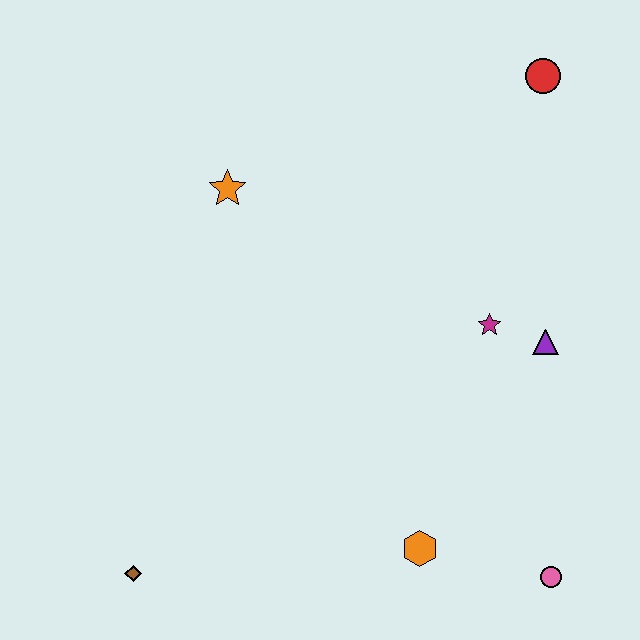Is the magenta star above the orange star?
No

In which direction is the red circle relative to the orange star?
The red circle is to the right of the orange star.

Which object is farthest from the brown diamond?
The red circle is farthest from the brown diamond.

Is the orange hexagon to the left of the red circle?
Yes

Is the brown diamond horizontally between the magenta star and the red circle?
No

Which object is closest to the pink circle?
The orange hexagon is closest to the pink circle.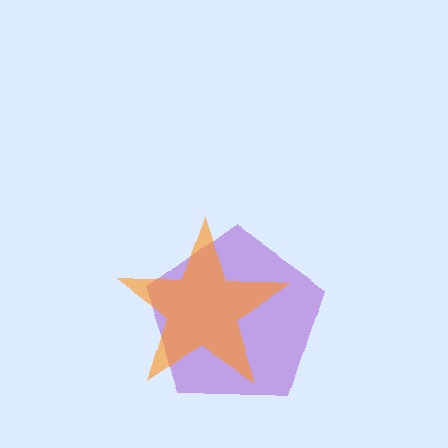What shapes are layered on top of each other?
The layered shapes are: a purple pentagon, an orange star.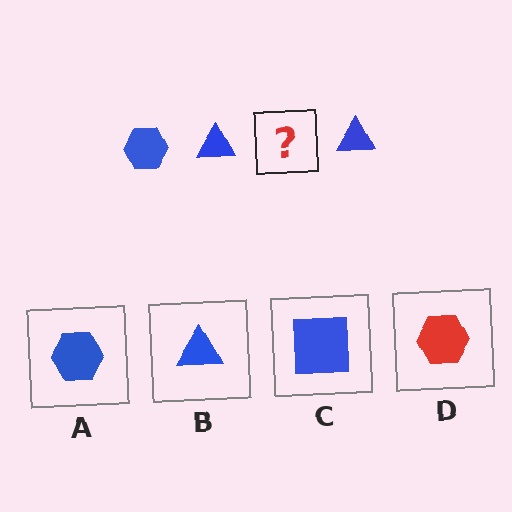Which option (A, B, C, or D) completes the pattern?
A.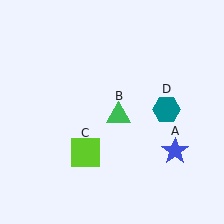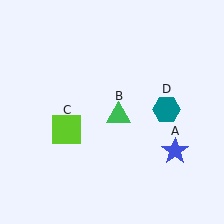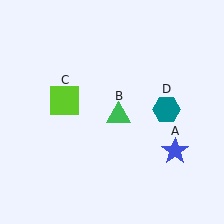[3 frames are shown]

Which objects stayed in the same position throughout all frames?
Blue star (object A) and green triangle (object B) and teal hexagon (object D) remained stationary.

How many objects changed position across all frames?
1 object changed position: lime square (object C).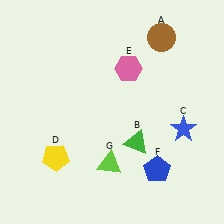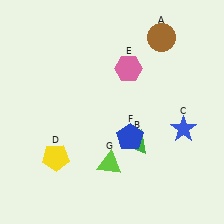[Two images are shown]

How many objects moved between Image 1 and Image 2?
1 object moved between the two images.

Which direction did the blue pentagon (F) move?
The blue pentagon (F) moved up.